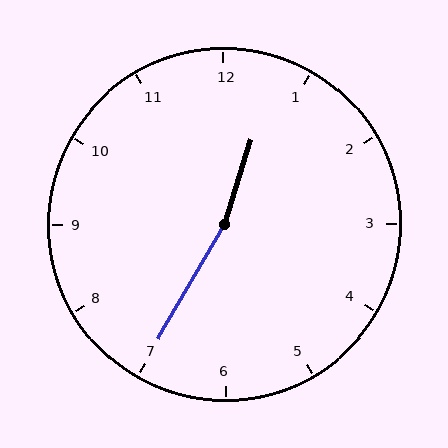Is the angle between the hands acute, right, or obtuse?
It is obtuse.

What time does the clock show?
12:35.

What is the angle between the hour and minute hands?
Approximately 168 degrees.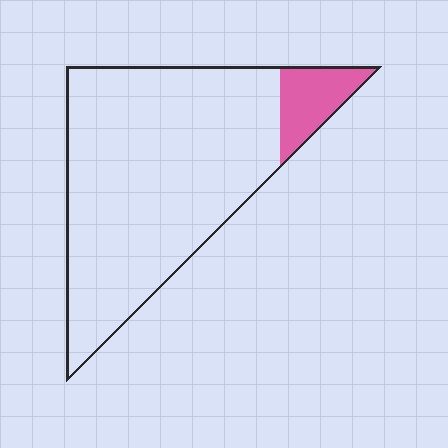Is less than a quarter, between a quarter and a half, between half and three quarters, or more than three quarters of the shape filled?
Less than a quarter.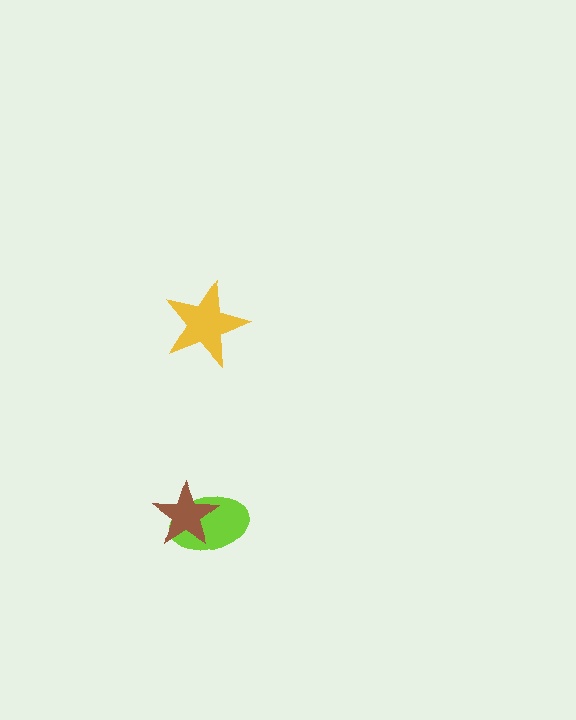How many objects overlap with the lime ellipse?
1 object overlaps with the lime ellipse.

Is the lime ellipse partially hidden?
Yes, it is partially covered by another shape.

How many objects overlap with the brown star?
1 object overlaps with the brown star.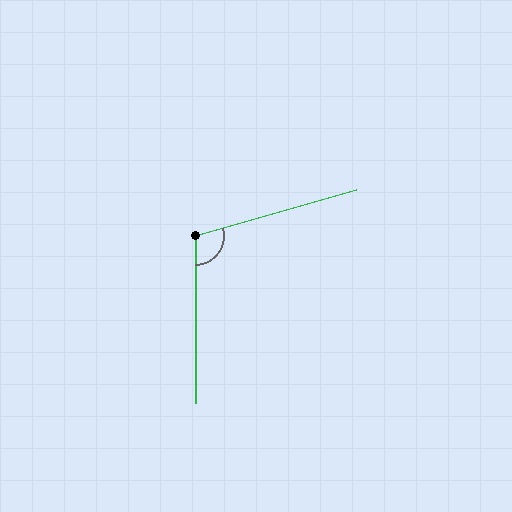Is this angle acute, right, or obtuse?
It is obtuse.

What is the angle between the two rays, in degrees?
Approximately 106 degrees.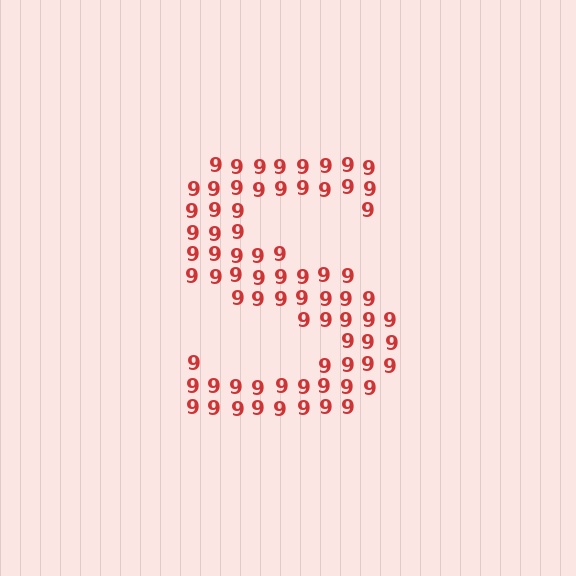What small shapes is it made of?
It is made of small digit 9's.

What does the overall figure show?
The overall figure shows the letter S.